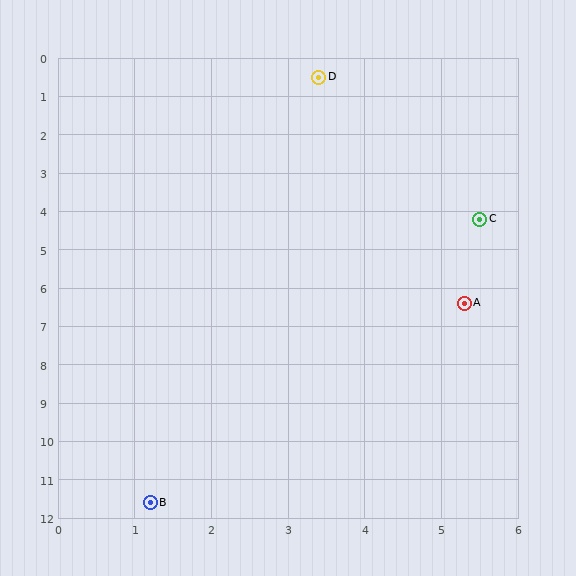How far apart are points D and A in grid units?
Points D and A are about 6.2 grid units apart.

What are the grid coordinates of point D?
Point D is at approximately (3.4, 0.5).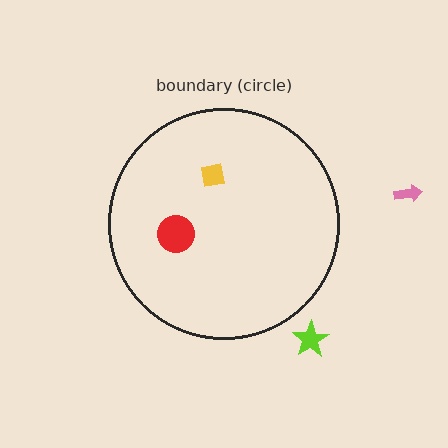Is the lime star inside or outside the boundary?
Outside.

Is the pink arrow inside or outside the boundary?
Outside.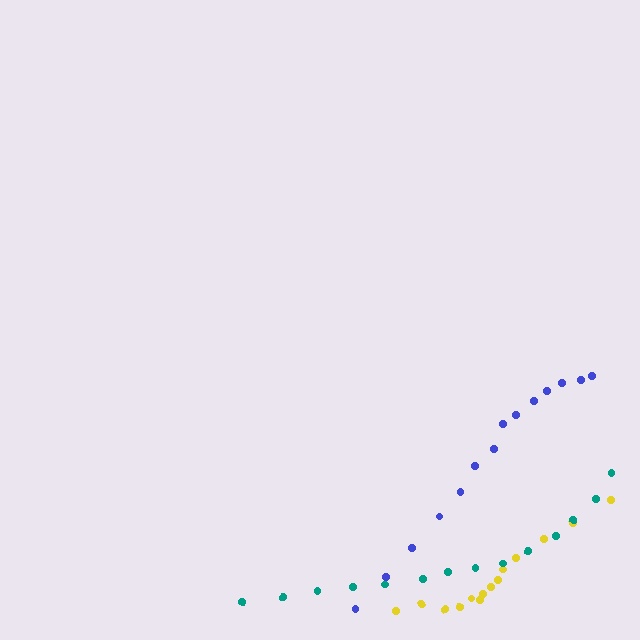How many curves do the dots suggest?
There are 3 distinct paths.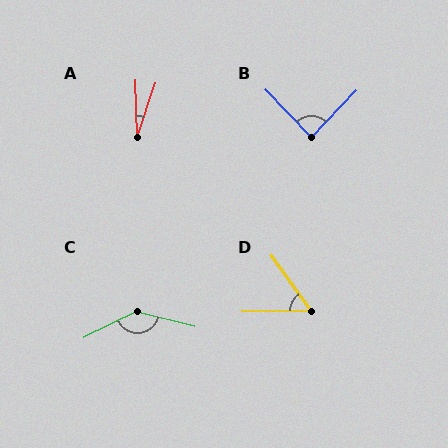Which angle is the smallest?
A, at approximately 20 degrees.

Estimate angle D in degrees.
Approximately 54 degrees.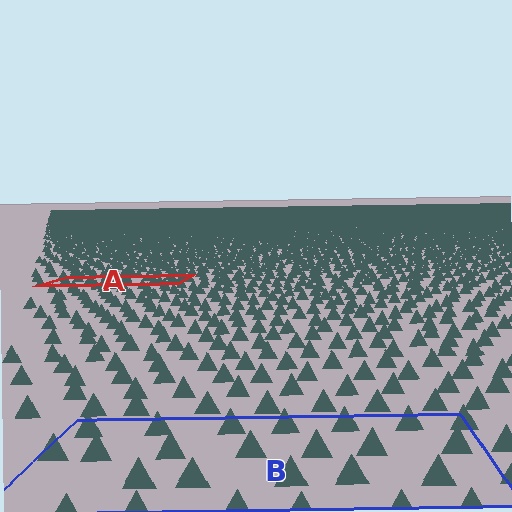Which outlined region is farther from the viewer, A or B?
Region A is farther from the viewer — the texture elements inside it appear smaller and more densely packed.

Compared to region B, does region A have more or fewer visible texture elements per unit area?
Region A has more texture elements per unit area — they are packed more densely because it is farther away.